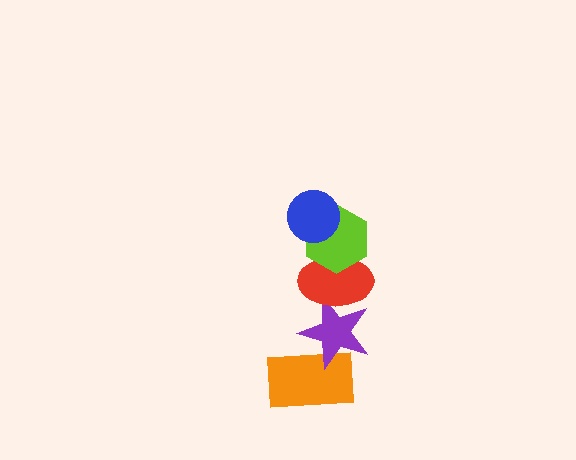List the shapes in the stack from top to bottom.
From top to bottom: the blue circle, the lime hexagon, the red ellipse, the purple star, the orange rectangle.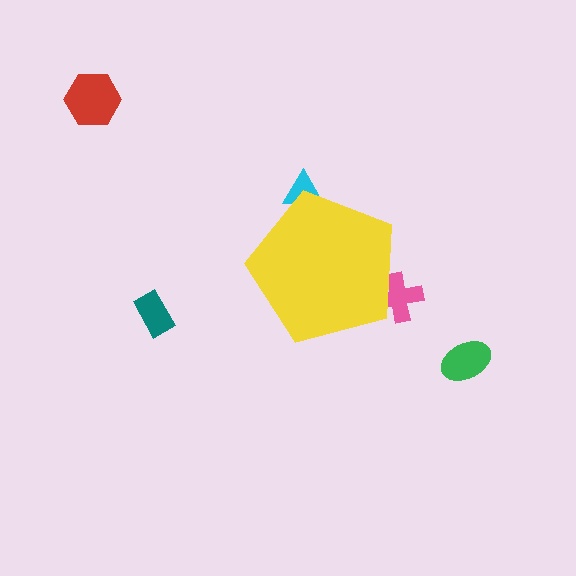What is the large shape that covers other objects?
A yellow pentagon.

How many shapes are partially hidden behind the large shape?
2 shapes are partially hidden.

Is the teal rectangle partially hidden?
No, the teal rectangle is fully visible.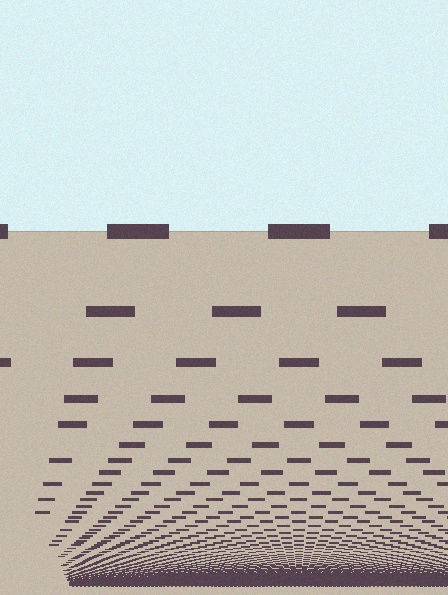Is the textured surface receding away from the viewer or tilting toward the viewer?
The surface appears to tilt toward the viewer. Texture elements get larger and sparser toward the top.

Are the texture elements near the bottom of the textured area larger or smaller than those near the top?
Smaller. The gradient is inverted — elements near the bottom are smaller and denser.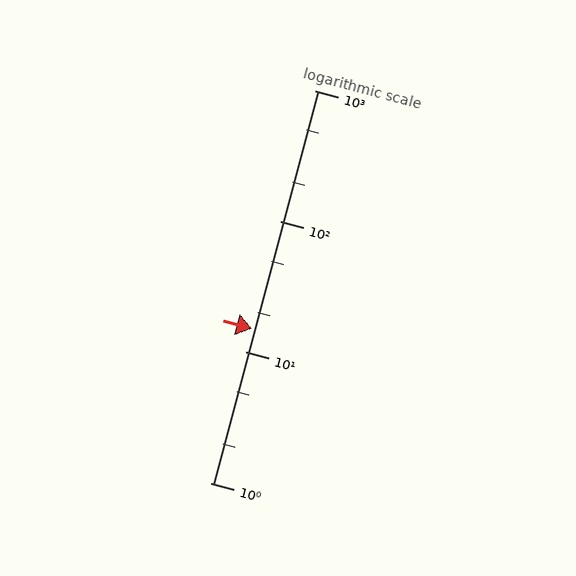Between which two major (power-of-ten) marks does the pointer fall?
The pointer is between 10 and 100.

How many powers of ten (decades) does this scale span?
The scale spans 3 decades, from 1 to 1000.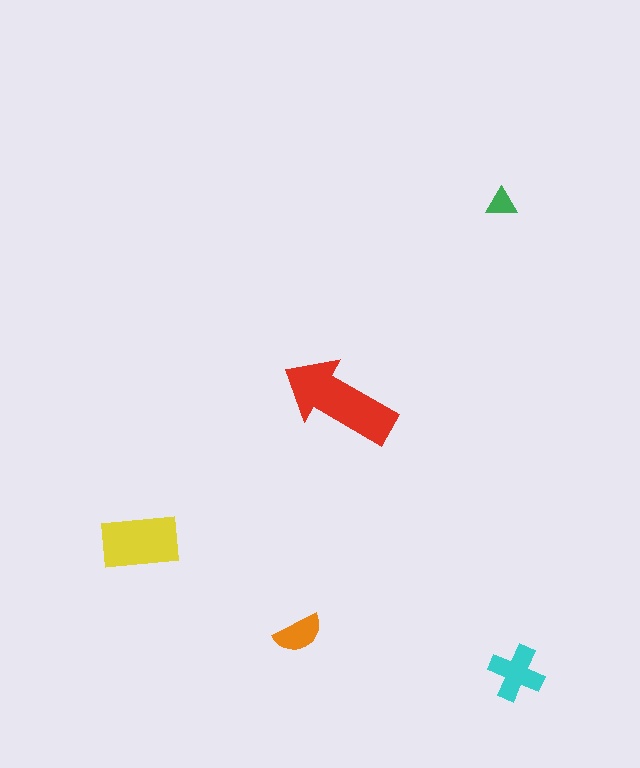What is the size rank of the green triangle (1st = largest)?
5th.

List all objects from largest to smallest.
The red arrow, the yellow rectangle, the cyan cross, the orange semicircle, the green triangle.